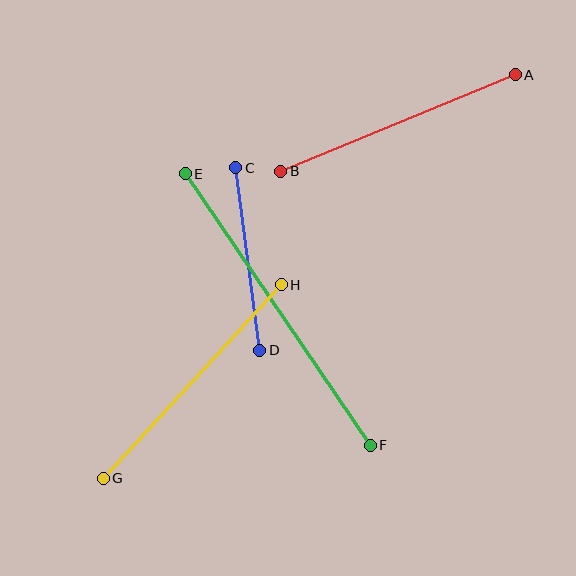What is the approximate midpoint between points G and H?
The midpoint is at approximately (192, 382) pixels.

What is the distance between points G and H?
The distance is approximately 263 pixels.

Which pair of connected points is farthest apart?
Points E and F are farthest apart.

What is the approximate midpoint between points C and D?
The midpoint is at approximately (248, 259) pixels.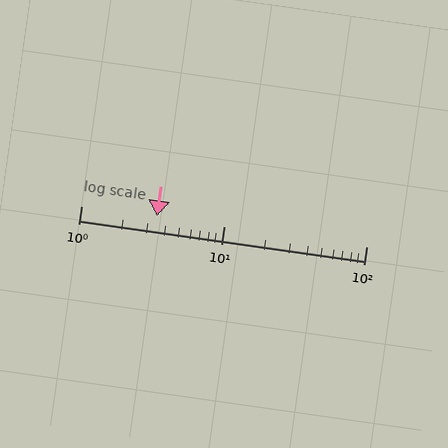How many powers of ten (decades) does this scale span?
The scale spans 2 decades, from 1 to 100.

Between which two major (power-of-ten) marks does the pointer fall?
The pointer is between 1 and 10.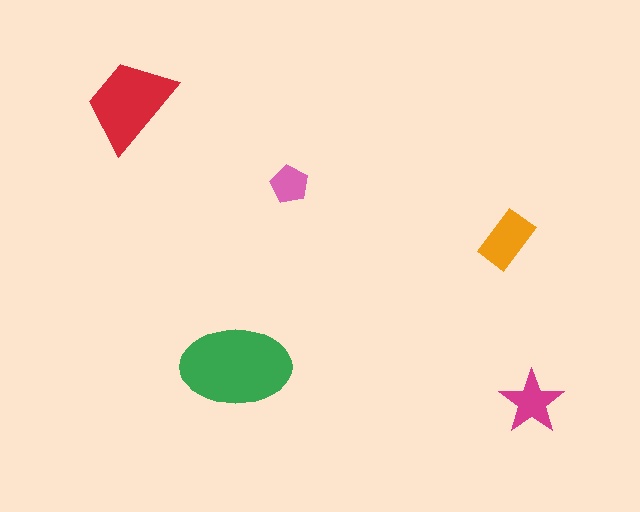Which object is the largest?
The green ellipse.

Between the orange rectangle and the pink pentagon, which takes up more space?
The orange rectangle.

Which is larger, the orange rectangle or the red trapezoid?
The red trapezoid.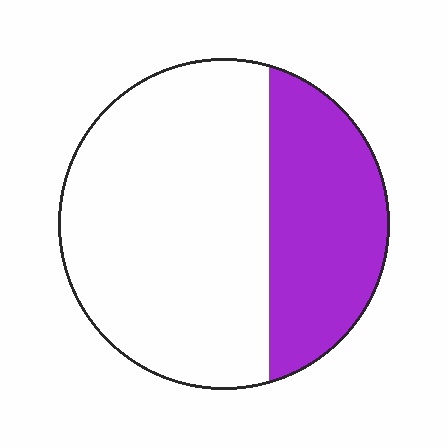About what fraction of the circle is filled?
About one third (1/3).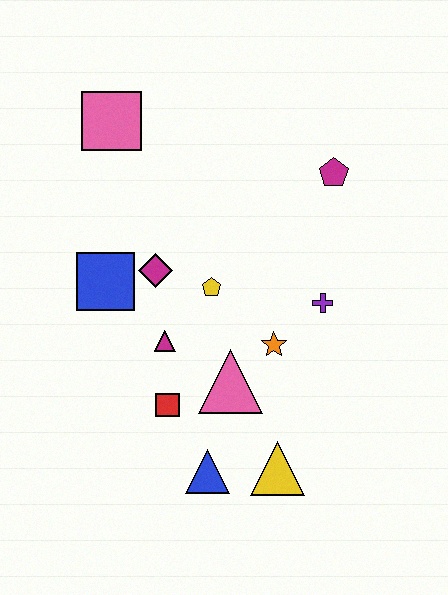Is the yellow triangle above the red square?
No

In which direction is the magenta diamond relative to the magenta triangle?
The magenta diamond is above the magenta triangle.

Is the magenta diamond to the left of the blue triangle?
Yes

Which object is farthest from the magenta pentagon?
The blue triangle is farthest from the magenta pentagon.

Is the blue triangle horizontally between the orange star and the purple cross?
No